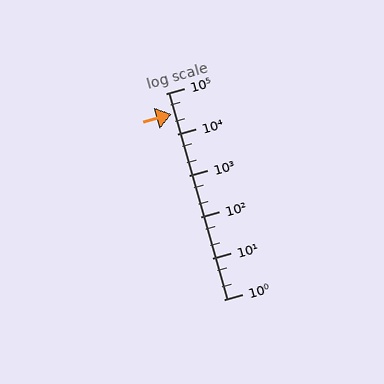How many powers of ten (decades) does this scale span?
The scale spans 5 decades, from 1 to 100000.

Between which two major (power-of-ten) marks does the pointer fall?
The pointer is between 10000 and 100000.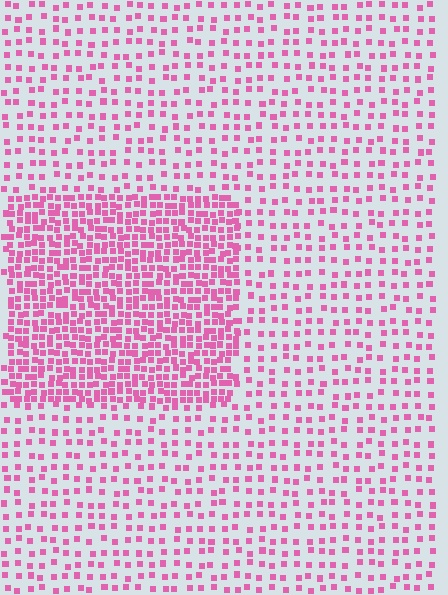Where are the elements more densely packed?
The elements are more densely packed inside the rectangle boundary.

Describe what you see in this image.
The image contains small pink elements arranged at two different densities. A rectangle-shaped region is visible where the elements are more densely packed than the surrounding area.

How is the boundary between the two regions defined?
The boundary is defined by a change in element density (approximately 2.4x ratio). All elements are the same color, size, and shape.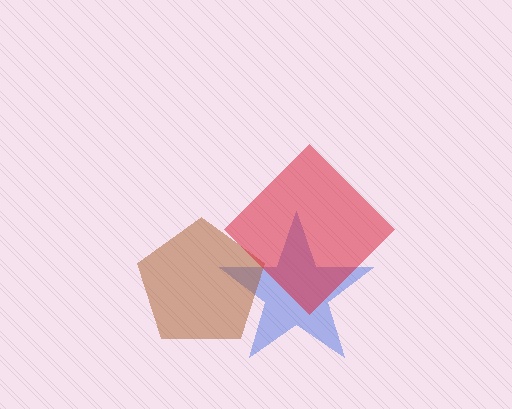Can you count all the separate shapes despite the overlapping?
Yes, there are 3 separate shapes.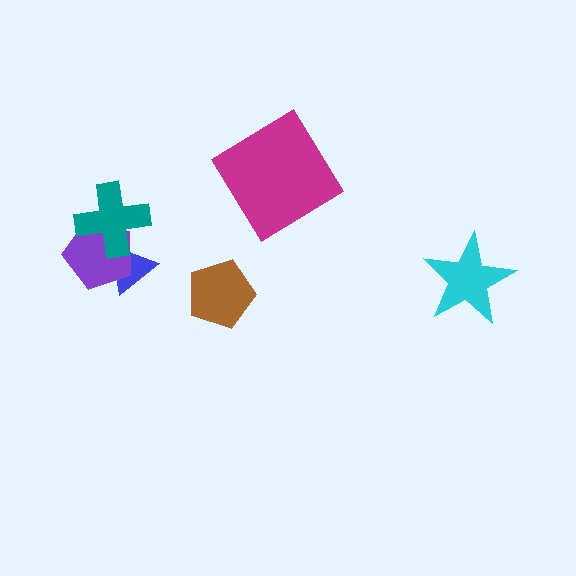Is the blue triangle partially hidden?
Yes, it is partially covered by another shape.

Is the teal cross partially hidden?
No, no other shape covers it.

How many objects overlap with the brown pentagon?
0 objects overlap with the brown pentagon.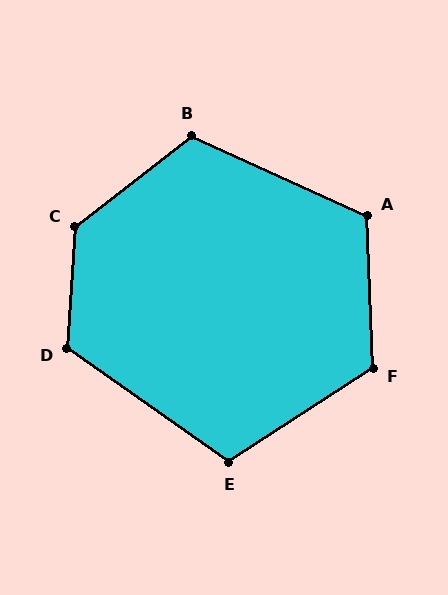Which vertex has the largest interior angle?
C, at approximately 132 degrees.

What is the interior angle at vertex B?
Approximately 118 degrees (obtuse).